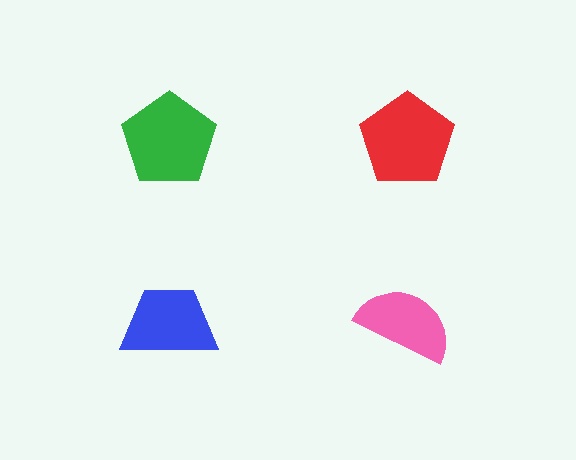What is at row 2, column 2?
A pink semicircle.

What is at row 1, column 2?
A red pentagon.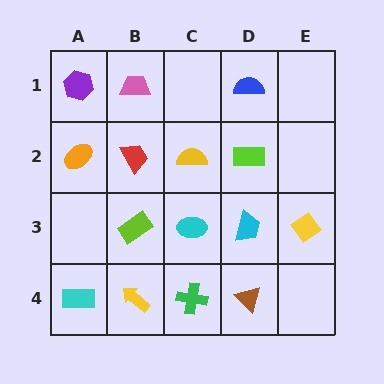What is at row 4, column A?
A cyan rectangle.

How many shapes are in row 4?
4 shapes.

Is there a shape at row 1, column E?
No, that cell is empty.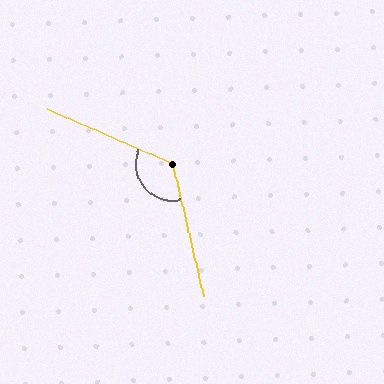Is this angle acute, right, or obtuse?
It is obtuse.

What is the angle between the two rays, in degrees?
Approximately 127 degrees.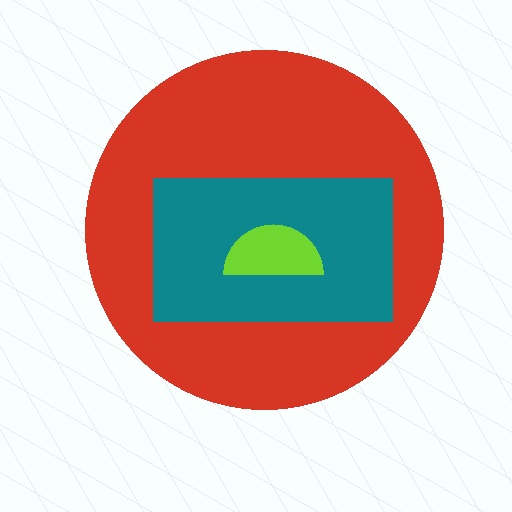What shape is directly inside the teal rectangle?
The lime semicircle.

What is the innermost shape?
The lime semicircle.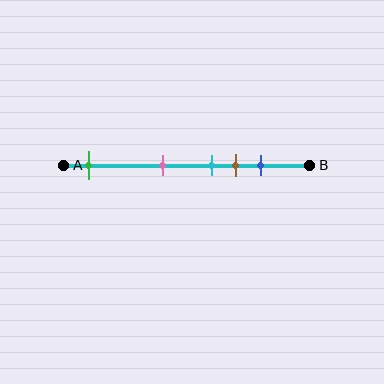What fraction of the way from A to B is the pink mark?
The pink mark is approximately 40% (0.4) of the way from A to B.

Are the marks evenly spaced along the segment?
No, the marks are not evenly spaced.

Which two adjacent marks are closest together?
The cyan and brown marks are the closest adjacent pair.